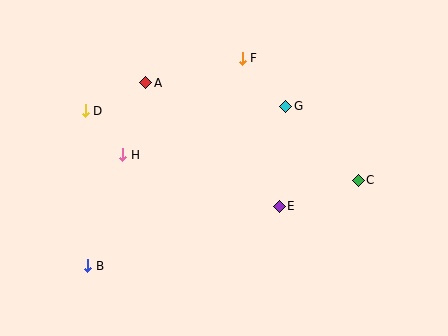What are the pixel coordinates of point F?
Point F is at (242, 58).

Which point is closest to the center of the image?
Point E at (279, 206) is closest to the center.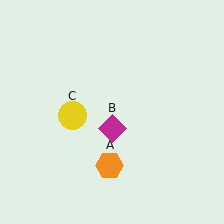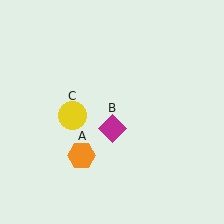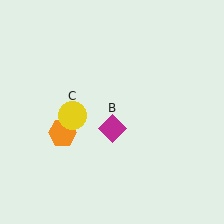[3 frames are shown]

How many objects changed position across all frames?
1 object changed position: orange hexagon (object A).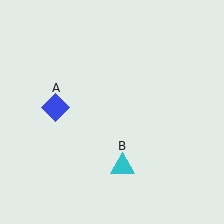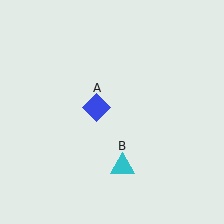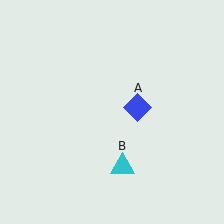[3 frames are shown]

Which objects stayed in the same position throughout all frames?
Cyan triangle (object B) remained stationary.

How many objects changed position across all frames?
1 object changed position: blue diamond (object A).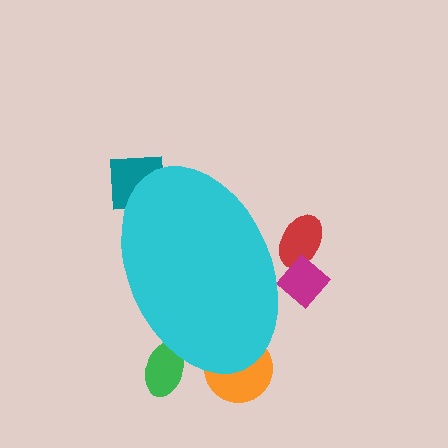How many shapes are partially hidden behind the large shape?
5 shapes are partially hidden.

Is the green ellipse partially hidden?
Yes, the green ellipse is partially hidden behind the cyan ellipse.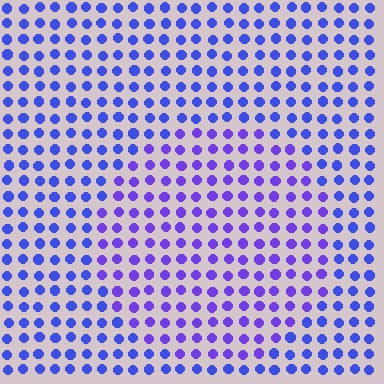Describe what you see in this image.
The image is filled with small blue elements in a uniform arrangement. A circle-shaped region is visible where the elements are tinted to a slightly different hue, forming a subtle color boundary.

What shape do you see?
I see a circle.